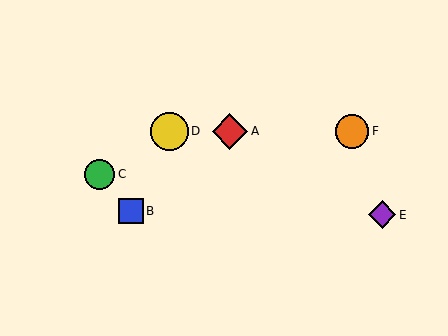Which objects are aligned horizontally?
Objects A, D, F are aligned horizontally.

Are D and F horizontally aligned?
Yes, both are at y≈131.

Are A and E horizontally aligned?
No, A is at y≈131 and E is at y≈215.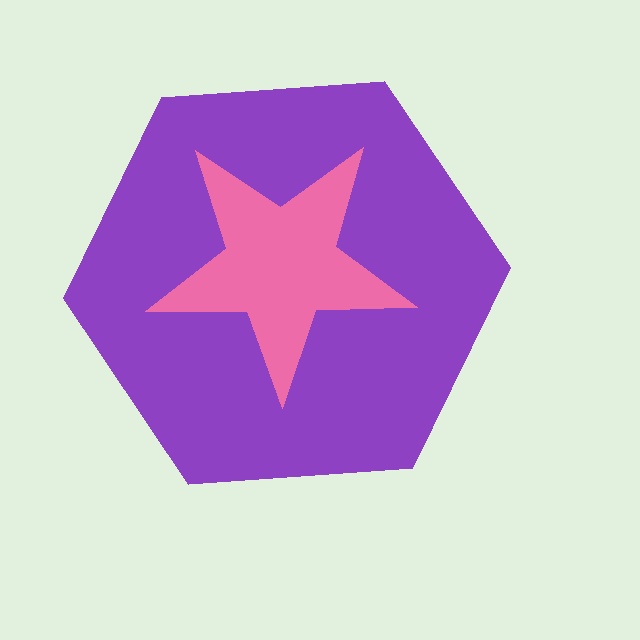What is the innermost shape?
The pink star.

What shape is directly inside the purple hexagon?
The pink star.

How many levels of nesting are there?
2.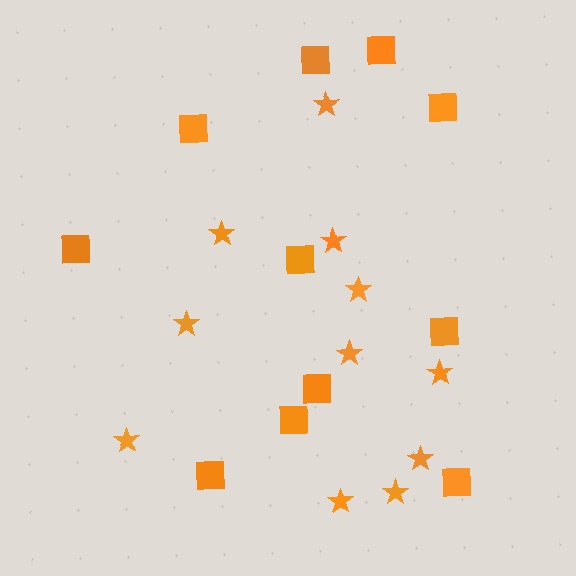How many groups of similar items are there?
There are 2 groups: one group of stars (11) and one group of squares (11).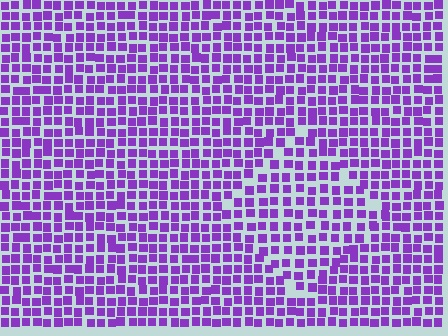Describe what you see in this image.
The image contains small purple elements arranged at two different densities. A diamond-shaped region is visible where the elements are less densely packed than the surrounding area.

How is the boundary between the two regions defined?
The boundary is defined by a change in element density (approximately 1.3x ratio). All elements are the same color, size, and shape.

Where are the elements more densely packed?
The elements are more densely packed outside the diamond boundary.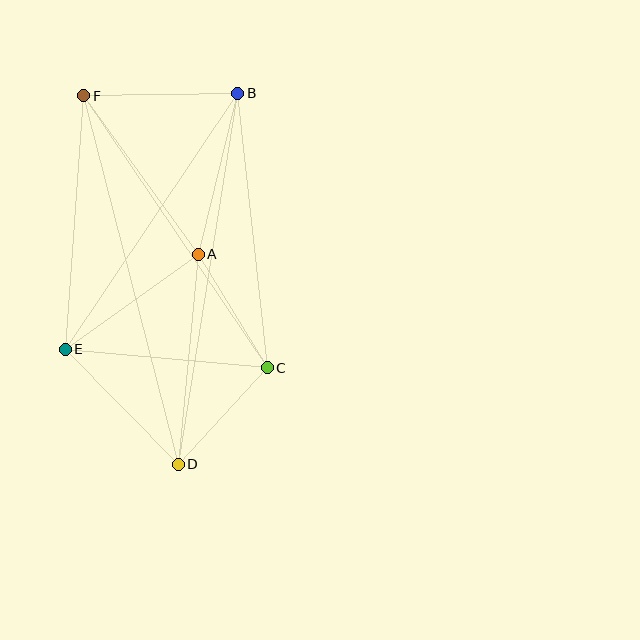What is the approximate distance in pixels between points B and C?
The distance between B and C is approximately 276 pixels.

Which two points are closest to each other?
Points C and D are closest to each other.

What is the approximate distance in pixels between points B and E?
The distance between B and E is approximately 309 pixels.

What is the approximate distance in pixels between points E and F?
The distance between E and F is approximately 254 pixels.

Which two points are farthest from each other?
Points D and F are farthest from each other.